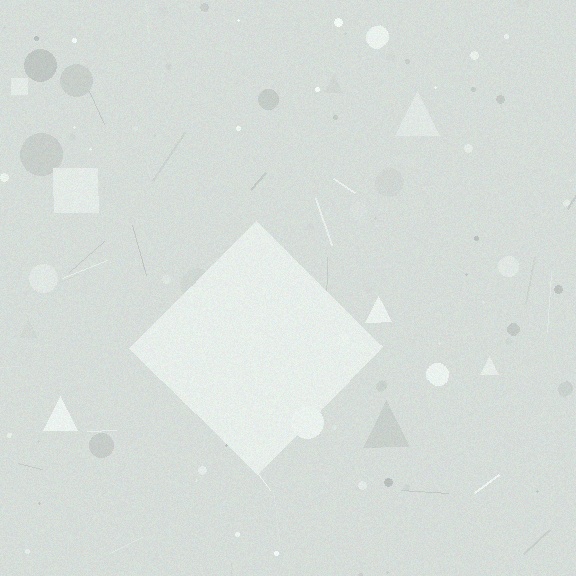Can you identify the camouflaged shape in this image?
The camouflaged shape is a diamond.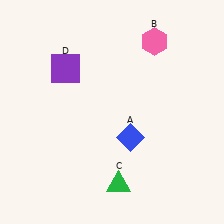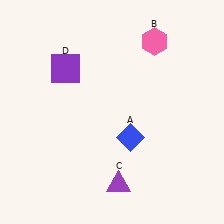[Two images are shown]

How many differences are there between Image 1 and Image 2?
There is 1 difference between the two images.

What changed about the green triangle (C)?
In Image 1, C is green. In Image 2, it changed to purple.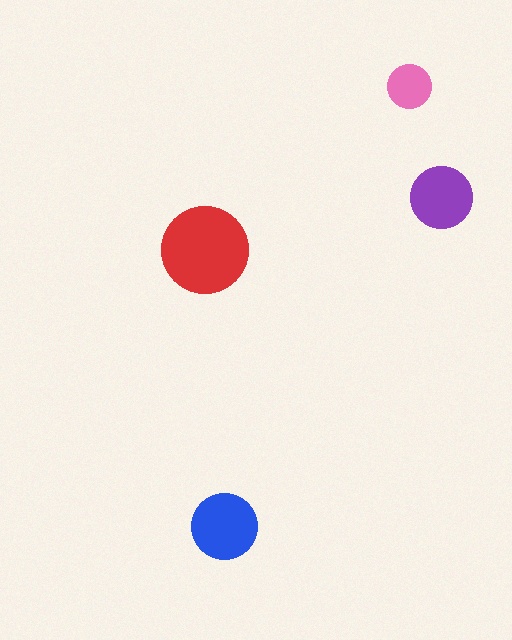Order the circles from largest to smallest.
the red one, the blue one, the purple one, the pink one.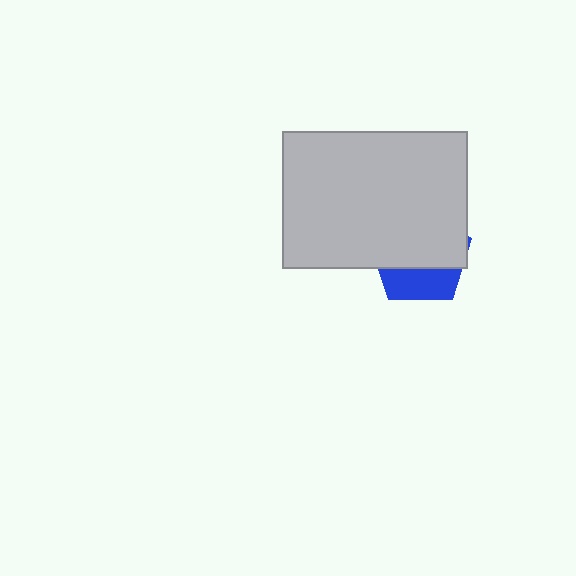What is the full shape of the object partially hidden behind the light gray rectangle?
The partially hidden object is a blue pentagon.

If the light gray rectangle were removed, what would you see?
You would see the complete blue pentagon.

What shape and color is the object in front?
The object in front is a light gray rectangle.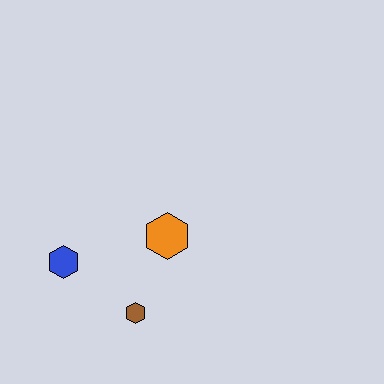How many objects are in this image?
There are 3 objects.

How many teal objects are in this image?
There are no teal objects.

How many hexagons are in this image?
There are 3 hexagons.